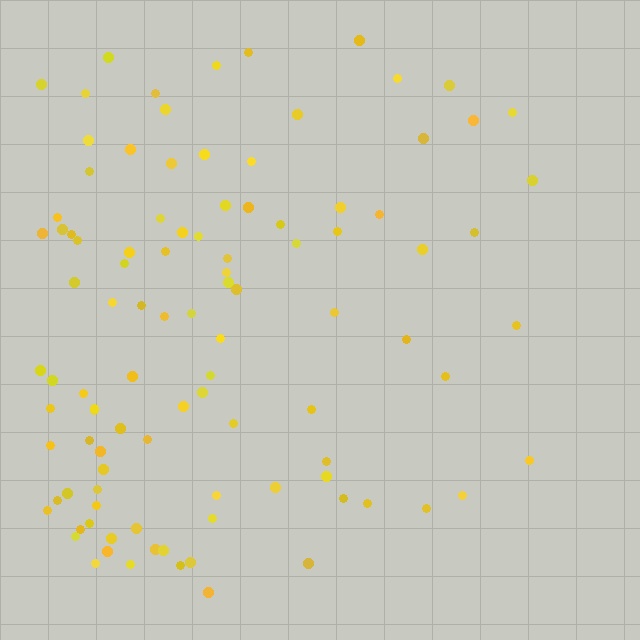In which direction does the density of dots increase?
From right to left, with the left side densest.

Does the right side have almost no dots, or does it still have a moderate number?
Still a moderate number, just noticeably fewer than the left.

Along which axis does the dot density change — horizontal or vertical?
Horizontal.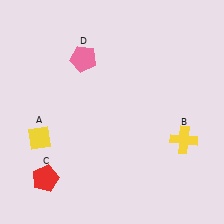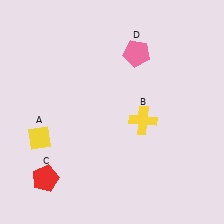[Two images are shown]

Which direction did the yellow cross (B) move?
The yellow cross (B) moved left.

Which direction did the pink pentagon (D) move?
The pink pentagon (D) moved right.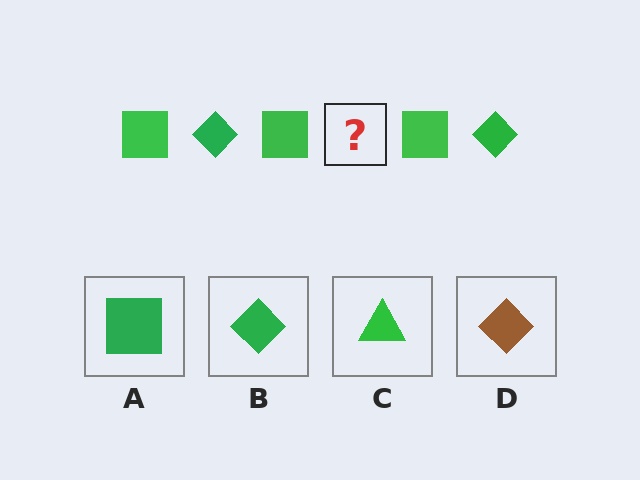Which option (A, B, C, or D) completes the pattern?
B.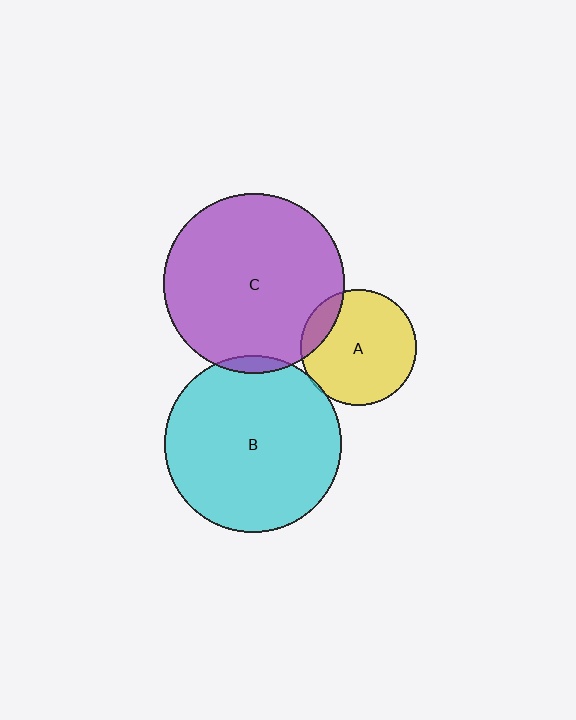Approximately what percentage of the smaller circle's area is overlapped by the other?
Approximately 5%.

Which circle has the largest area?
Circle C (purple).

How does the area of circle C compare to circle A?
Approximately 2.4 times.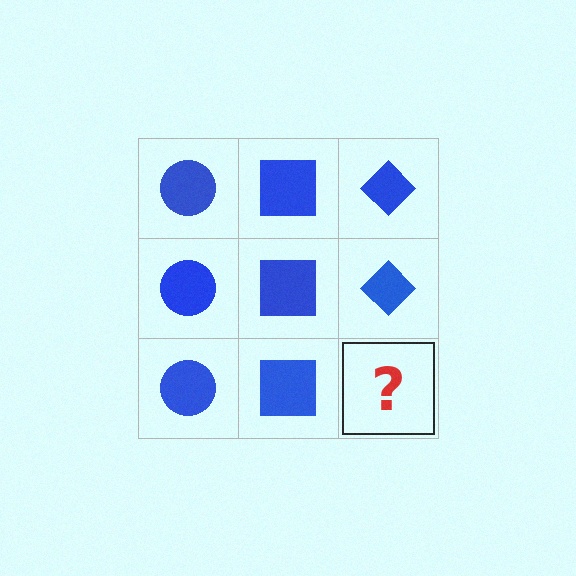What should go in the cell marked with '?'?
The missing cell should contain a blue diamond.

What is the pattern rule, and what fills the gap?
The rule is that each column has a consistent shape. The gap should be filled with a blue diamond.